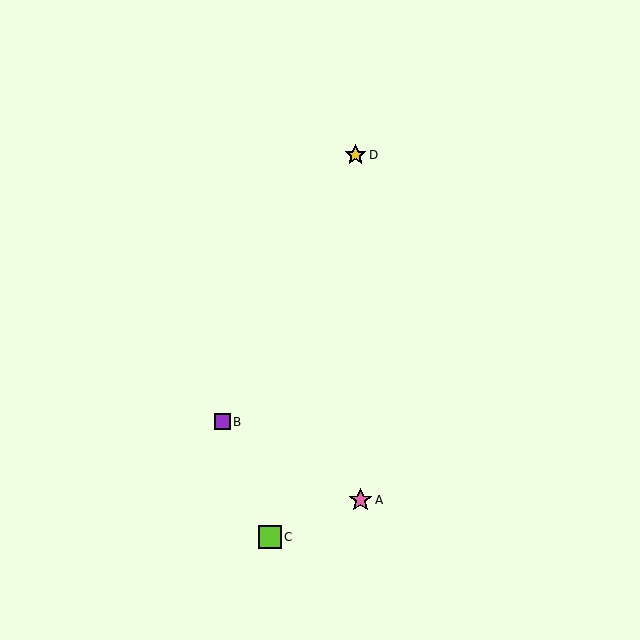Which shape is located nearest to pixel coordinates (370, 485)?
The pink star (labeled A) at (361, 500) is nearest to that location.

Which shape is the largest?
The pink star (labeled A) is the largest.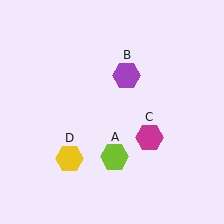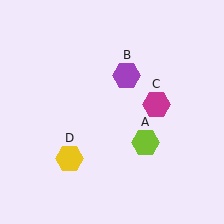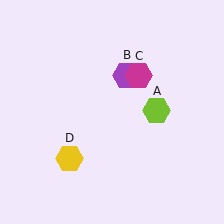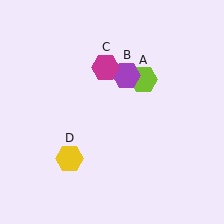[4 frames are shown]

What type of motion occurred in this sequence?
The lime hexagon (object A), magenta hexagon (object C) rotated counterclockwise around the center of the scene.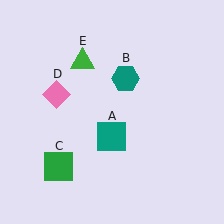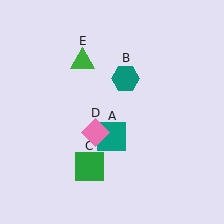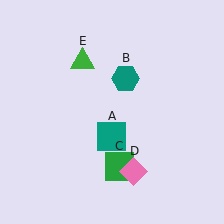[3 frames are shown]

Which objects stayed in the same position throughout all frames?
Teal square (object A) and teal hexagon (object B) and green triangle (object E) remained stationary.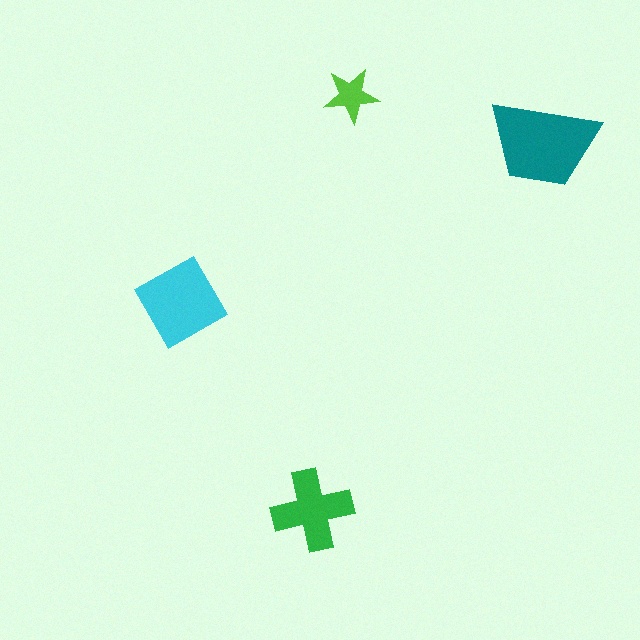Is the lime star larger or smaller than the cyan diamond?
Smaller.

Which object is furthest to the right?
The teal trapezoid is rightmost.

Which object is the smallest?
The lime star.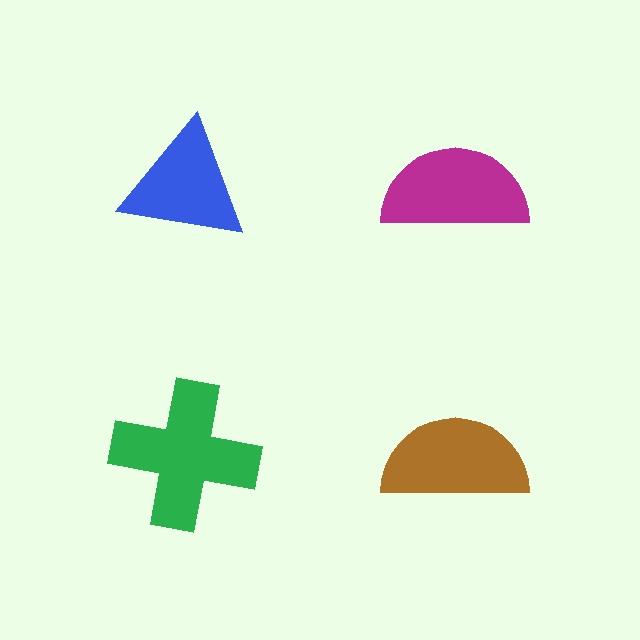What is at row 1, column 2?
A magenta semicircle.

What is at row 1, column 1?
A blue triangle.